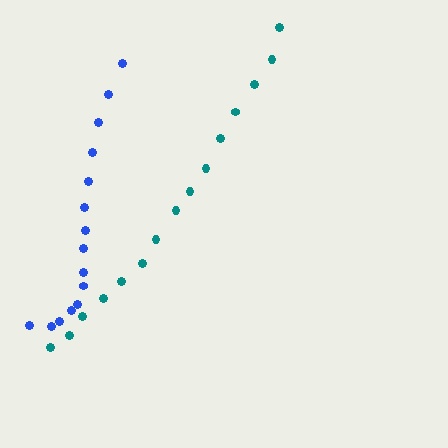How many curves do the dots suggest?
There are 2 distinct paths.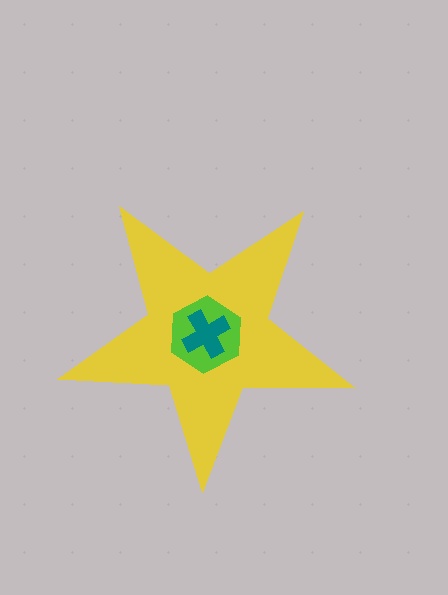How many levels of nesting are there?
3.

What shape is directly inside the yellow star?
The lime hexagon.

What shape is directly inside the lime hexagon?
The teal cross.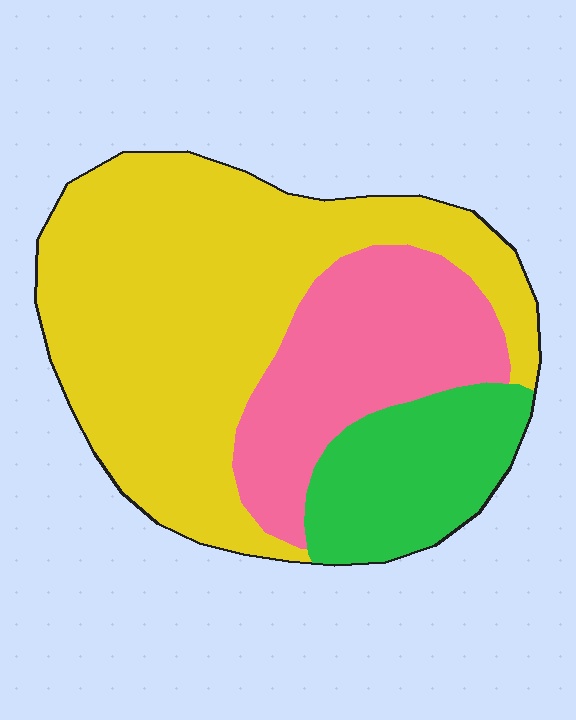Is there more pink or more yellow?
Yellow.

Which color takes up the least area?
Green, at roughly 20%.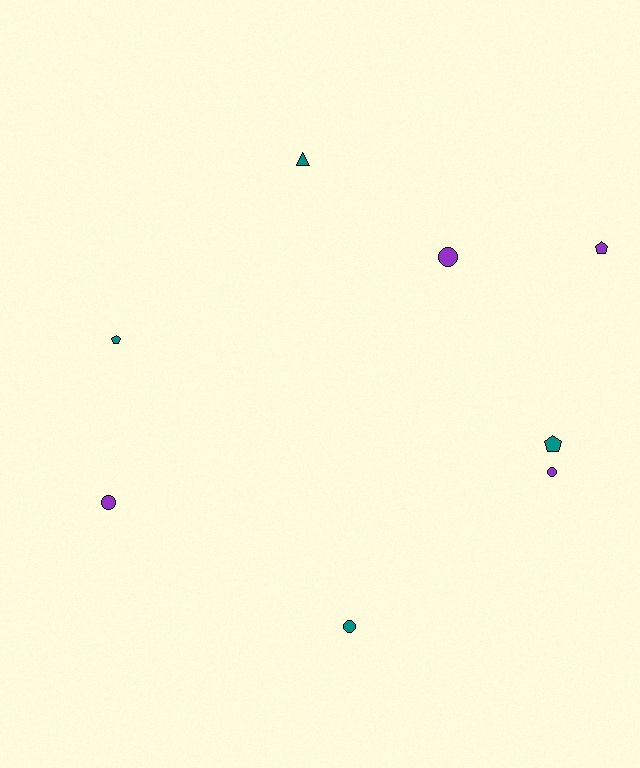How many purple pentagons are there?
There is 1 purple pentagon.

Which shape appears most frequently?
Circle, with 4 objects.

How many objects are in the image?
There are 8 objects.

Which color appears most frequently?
Teal, with 4 objects.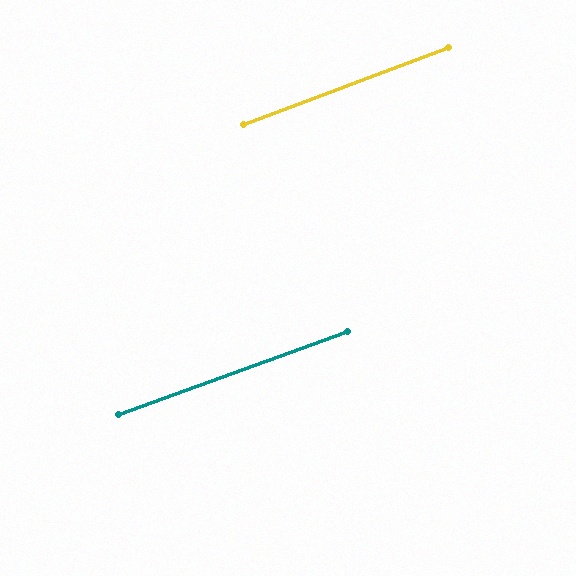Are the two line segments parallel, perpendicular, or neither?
Parallel — their directions differ by only 0.5°.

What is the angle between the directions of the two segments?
Approximately 0 degrees.